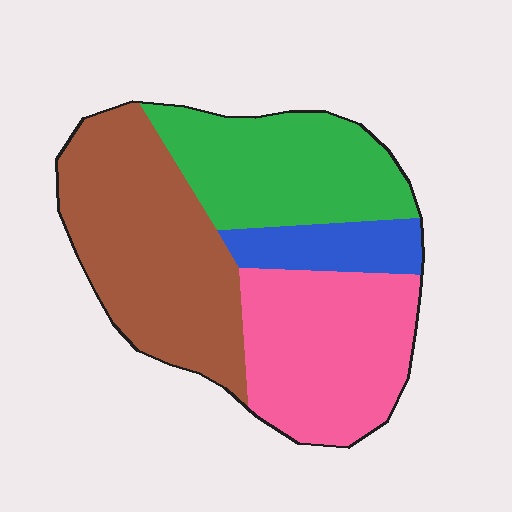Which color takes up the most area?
Brown, at roughly 35%.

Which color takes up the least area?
Blue, at roughly 10%.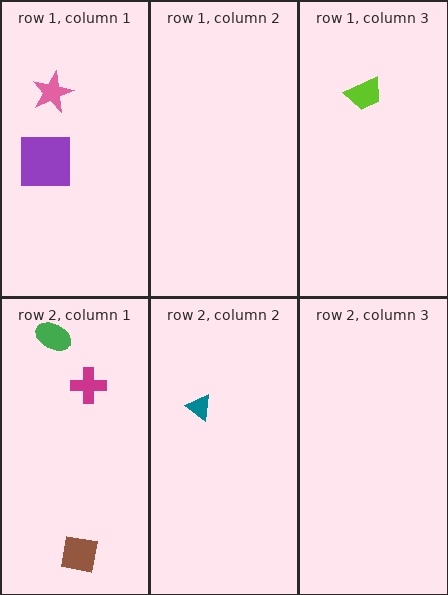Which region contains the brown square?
The row 2, column 1 region.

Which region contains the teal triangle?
The row 2, column 2 region.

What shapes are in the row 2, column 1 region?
The magenta cross, the brown square, the green ellipse.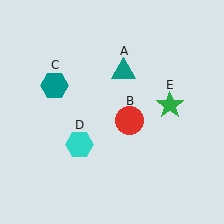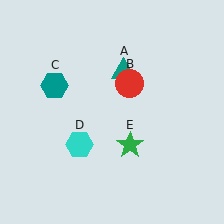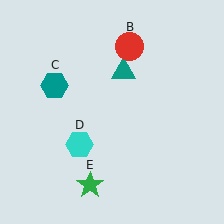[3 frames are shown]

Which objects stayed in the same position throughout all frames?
Teal triangle (object A) and teal hexagon (object C) and cyan hexagon (object D) remained stationary.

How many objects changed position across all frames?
2 objects changed position: red circle (object B), green star (object E).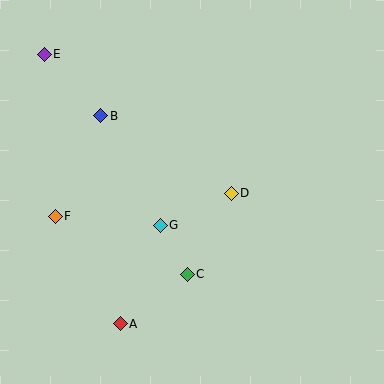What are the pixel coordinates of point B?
Point B is at (101, 116).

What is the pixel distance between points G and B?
The distance between G and B is 125 pixels.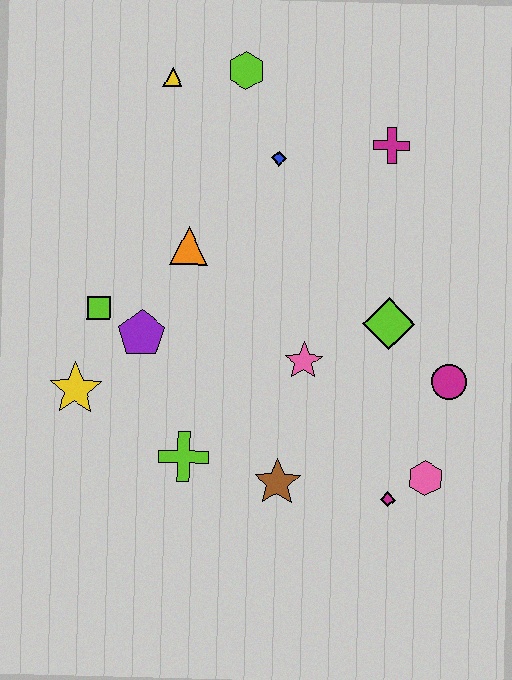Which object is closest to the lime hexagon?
The yellow triangle is closest to the lime hexagon.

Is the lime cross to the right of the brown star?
No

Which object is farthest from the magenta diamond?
The yellow triangle is farthest from the magenta diamond.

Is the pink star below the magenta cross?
Yes